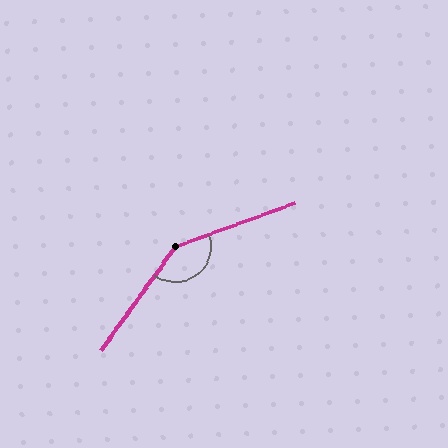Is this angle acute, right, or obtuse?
It is obtuse.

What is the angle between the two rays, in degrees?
Approximately 146 degrees.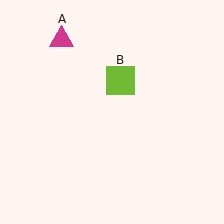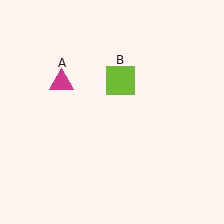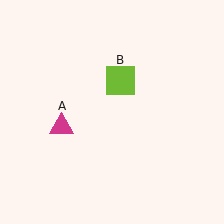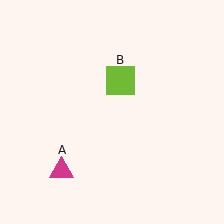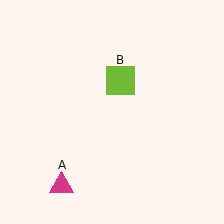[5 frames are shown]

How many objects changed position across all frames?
1 object changed position: magenta triangle (object A).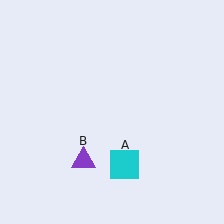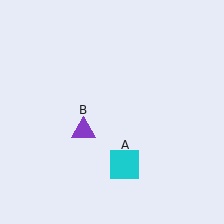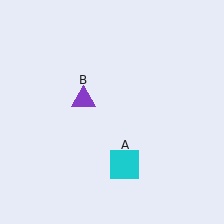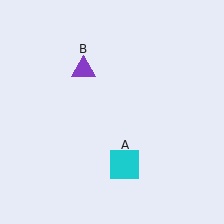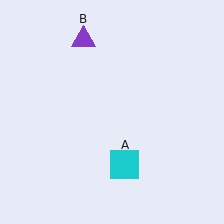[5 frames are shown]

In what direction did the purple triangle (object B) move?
The purple triangle (object B) moved up.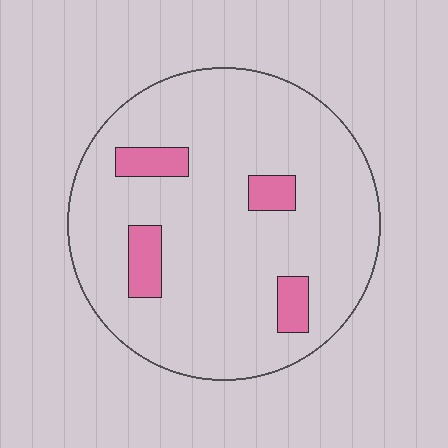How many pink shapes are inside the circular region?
4.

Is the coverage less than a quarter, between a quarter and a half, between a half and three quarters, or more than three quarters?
Less than a quarter.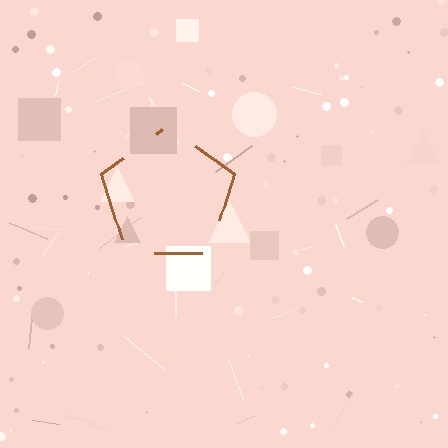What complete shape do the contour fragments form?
The contour fragments form a pentagon.